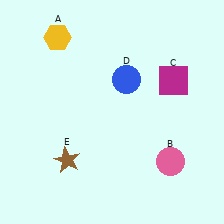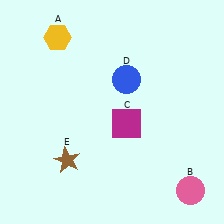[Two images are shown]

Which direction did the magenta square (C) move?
The magenta square (C) moved left.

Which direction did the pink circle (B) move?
The pink circle (B) moved down.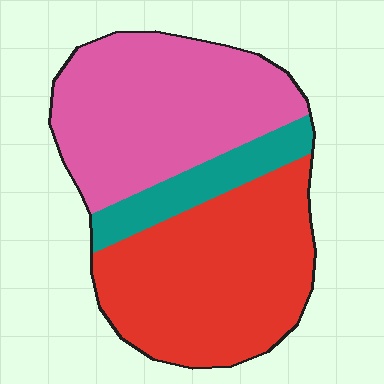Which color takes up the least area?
Teal, at roughly 15%.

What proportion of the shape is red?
Red covers roughly 45% of the shape.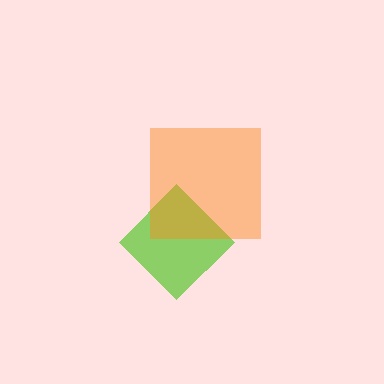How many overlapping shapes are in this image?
There are 2 overlapping shapes in the image.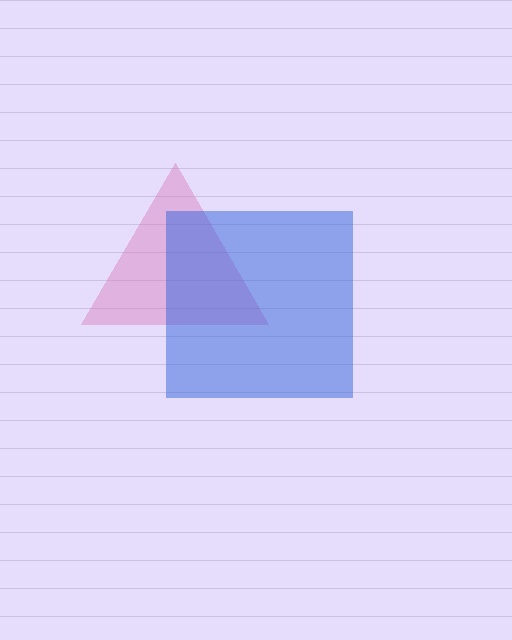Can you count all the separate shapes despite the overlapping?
Yes, there are 2 separate shapes.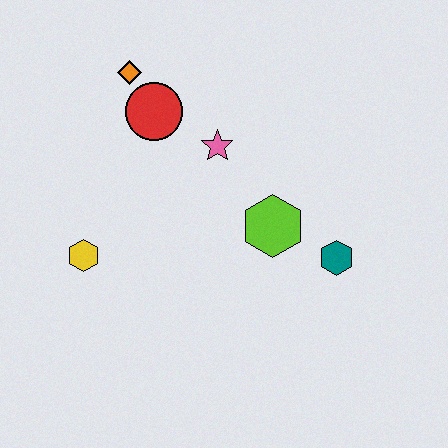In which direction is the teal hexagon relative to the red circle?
The teal hexagon is to the right of the red circle.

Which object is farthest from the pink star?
The yellow hexagon is farthest from the pink star.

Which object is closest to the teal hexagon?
The lime hexagon is closest to the teal hexagon.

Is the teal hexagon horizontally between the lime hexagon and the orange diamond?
No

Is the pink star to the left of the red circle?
No